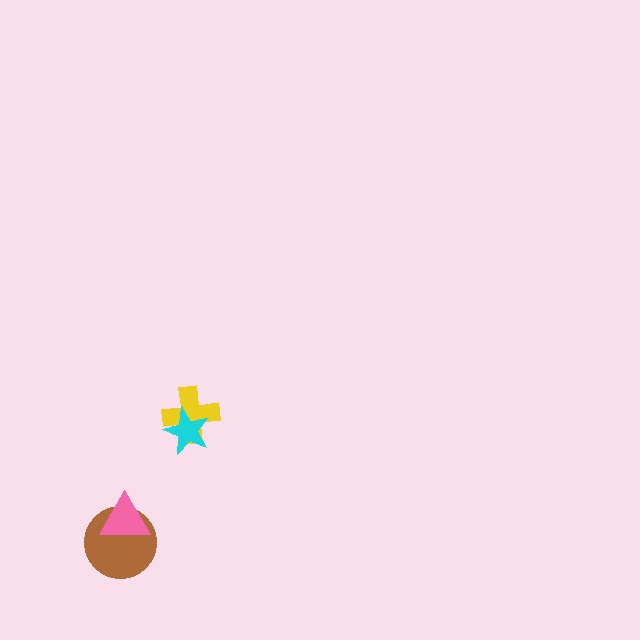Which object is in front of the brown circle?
The pink triangle is in front of the brown circle.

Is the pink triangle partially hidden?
No, no other shape covers it.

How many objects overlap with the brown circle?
1 object overlaps with the brown circle.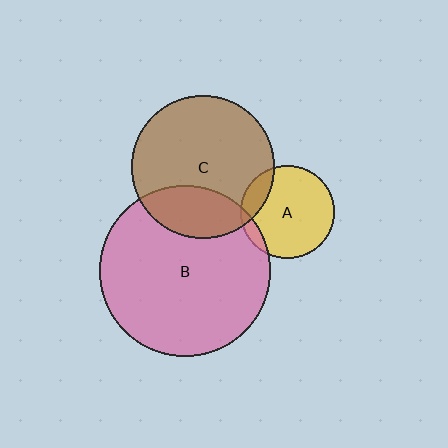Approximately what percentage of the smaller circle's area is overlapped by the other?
Approximately 25%.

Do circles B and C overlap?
Yes.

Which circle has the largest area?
Circle B (pink).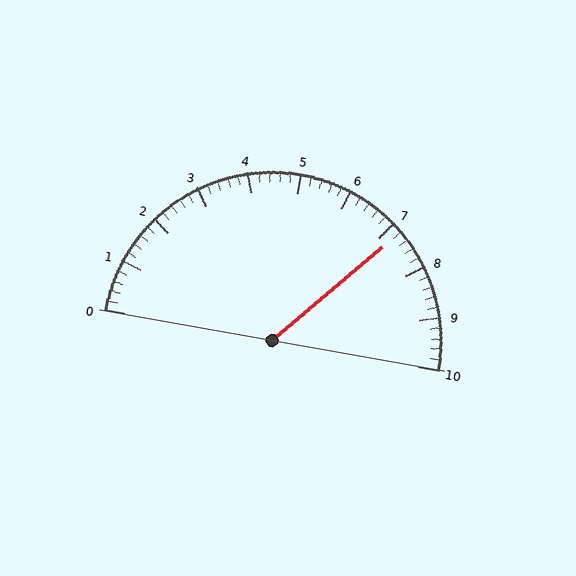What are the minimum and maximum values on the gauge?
The gauge ranges from 0 to 10.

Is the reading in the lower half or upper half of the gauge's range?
The reading is in the upper half of the range (0 to 10).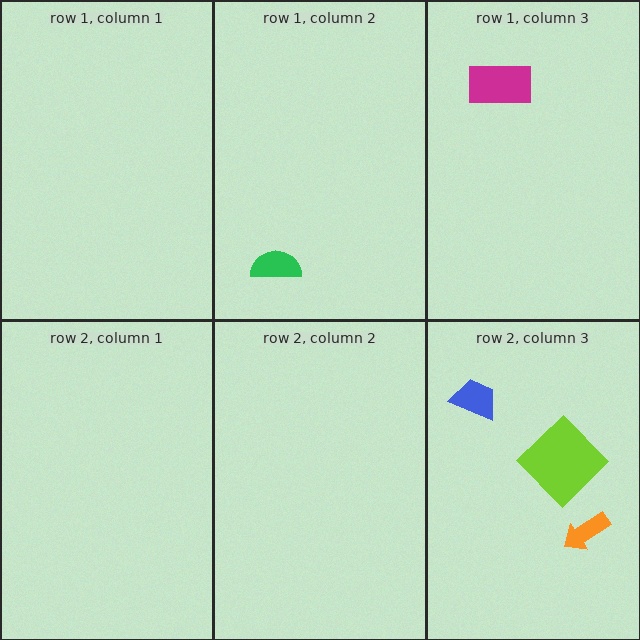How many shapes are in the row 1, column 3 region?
1.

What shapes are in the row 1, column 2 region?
The green semicircle.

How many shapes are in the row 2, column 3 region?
3.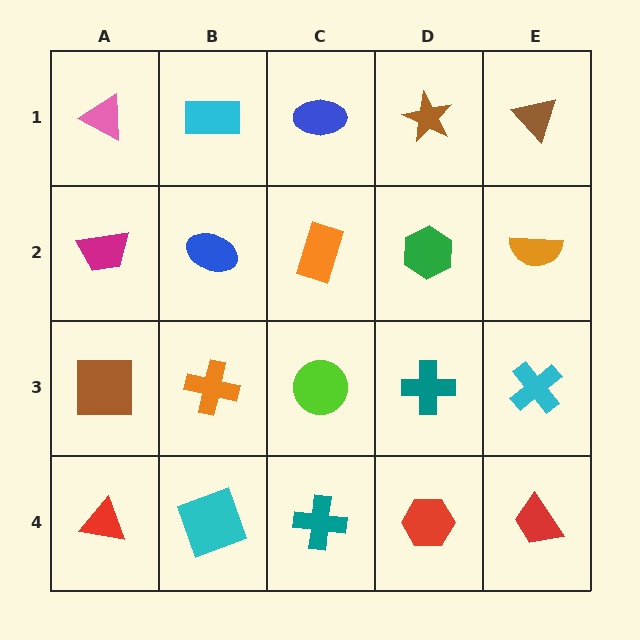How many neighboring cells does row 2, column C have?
4.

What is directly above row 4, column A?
A brown square.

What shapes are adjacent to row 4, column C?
A lime circle (row 3, column C), a cyan square (row 4, column B), a red hexagon (row 4, column D).